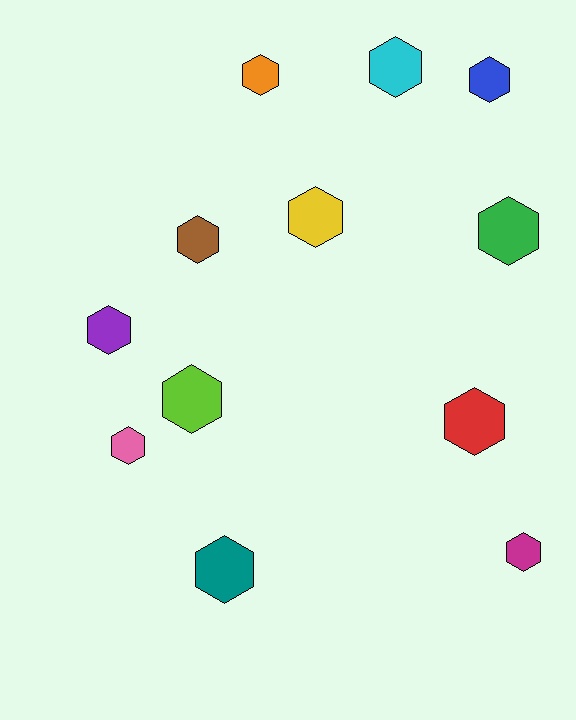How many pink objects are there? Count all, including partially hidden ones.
There is 1 pink object.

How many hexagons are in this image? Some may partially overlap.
There are 12 hexagons.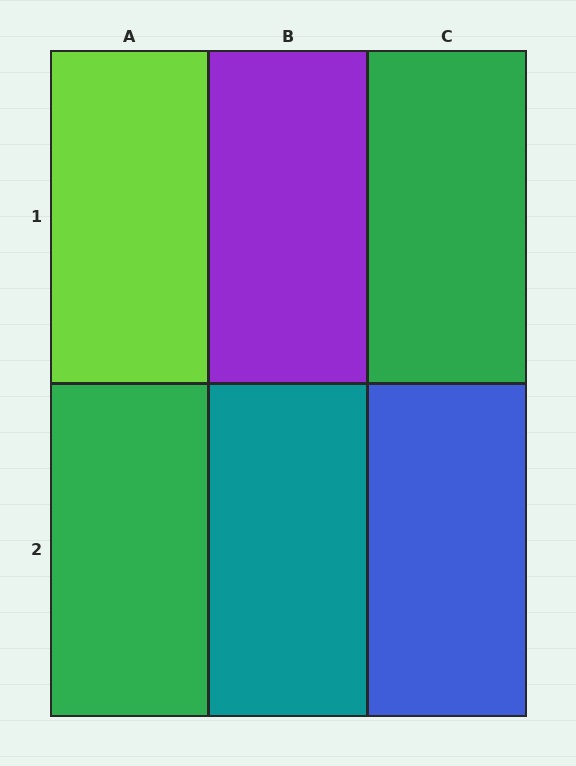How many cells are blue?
1 cell is blue.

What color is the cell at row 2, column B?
Teal.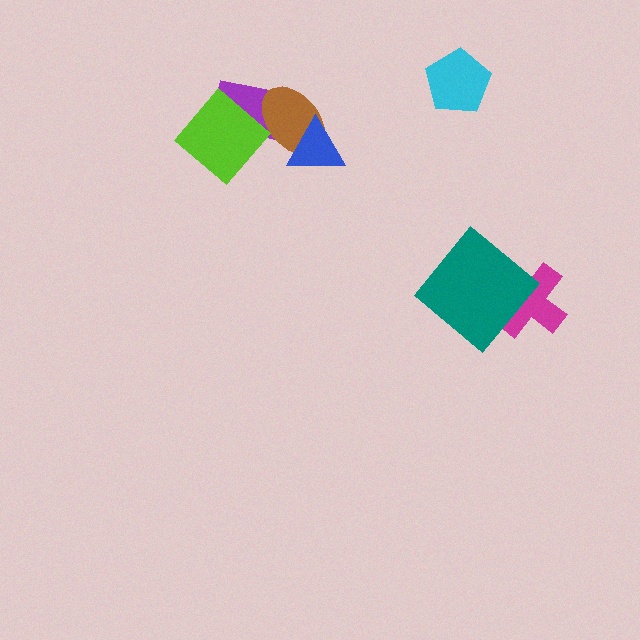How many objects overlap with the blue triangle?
1 object overlaps with the blue triangle.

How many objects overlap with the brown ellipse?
2 objects overlap with the brown ellipse.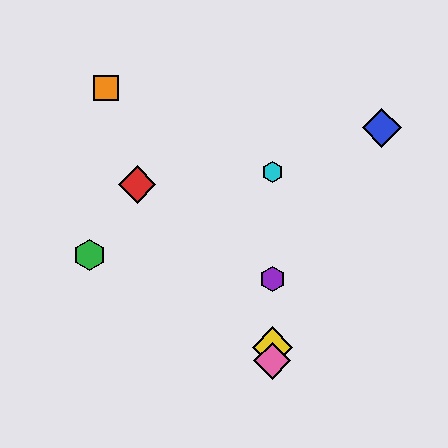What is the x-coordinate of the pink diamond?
The pink diamond is at x≈272.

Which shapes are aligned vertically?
The yellow diamond, the purple hexagon, the cyan hexagon, the pink diamond are aligned vertically.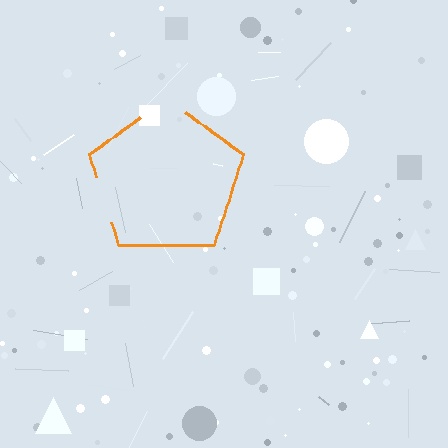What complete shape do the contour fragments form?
The contour fragments form a pentagon.